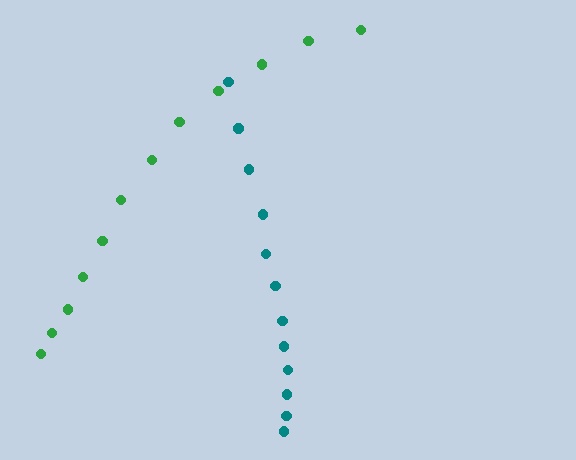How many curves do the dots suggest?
There are 2 distinct paths.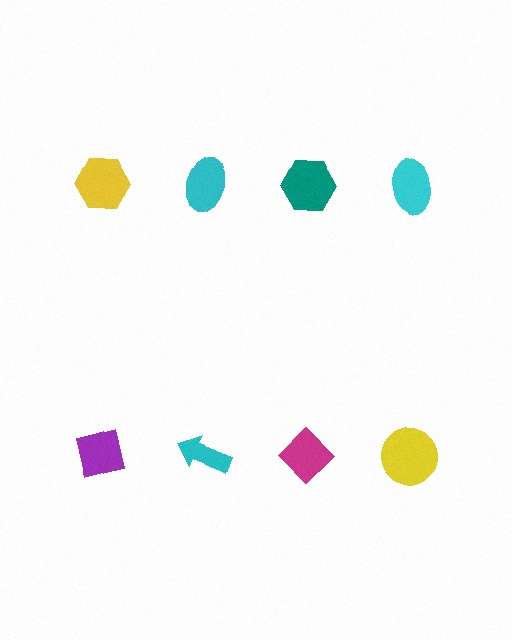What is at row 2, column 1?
A purple square.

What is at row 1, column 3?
A teal hexagon.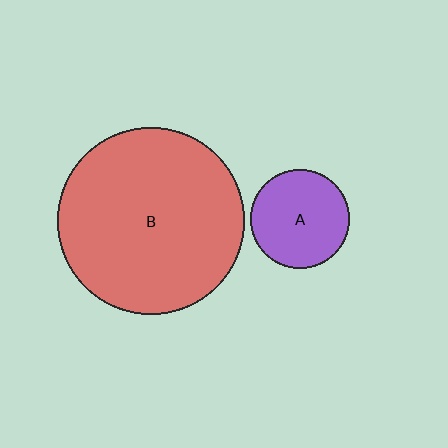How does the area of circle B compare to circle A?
Approximately 3.6 times.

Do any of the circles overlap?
No, none of the circles overlap.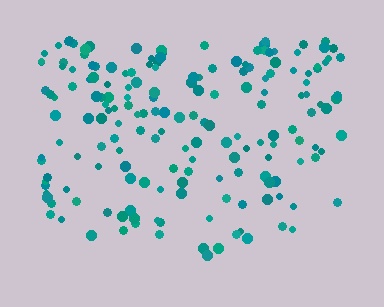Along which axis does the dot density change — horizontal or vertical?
Vertical.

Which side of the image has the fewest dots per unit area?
The bottom.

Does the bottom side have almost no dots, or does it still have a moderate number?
Still a moderate number, just noticeably fewer than the top.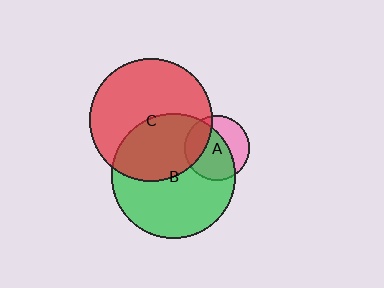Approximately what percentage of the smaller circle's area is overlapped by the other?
Approximately 65%.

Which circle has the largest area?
Circle B (green).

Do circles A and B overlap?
Yes.